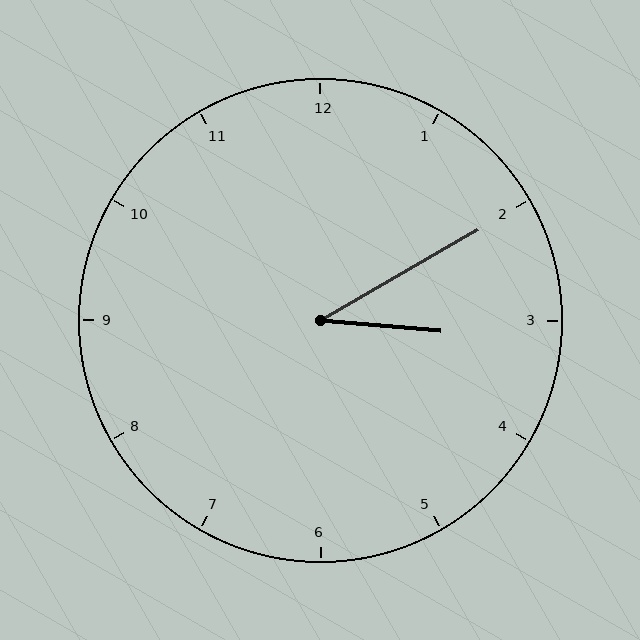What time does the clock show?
3:10.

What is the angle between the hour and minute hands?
Approximately 35 degrees.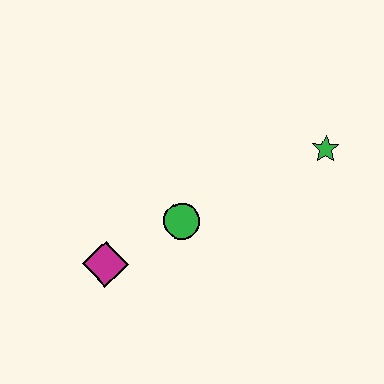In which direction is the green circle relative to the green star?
The green circle is to the left of the green star.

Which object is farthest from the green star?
The magenta diamond is farthest from the green star.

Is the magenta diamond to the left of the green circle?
Yes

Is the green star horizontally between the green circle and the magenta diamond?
No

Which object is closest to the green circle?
The magenta diamond is closest to the green circle.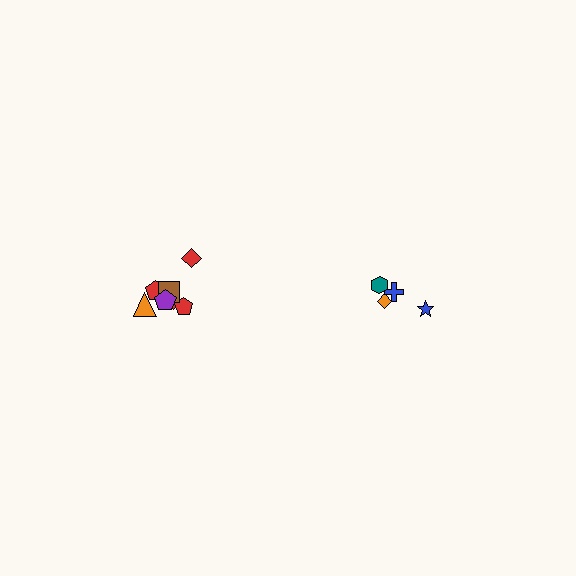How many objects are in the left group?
There are 8 objects.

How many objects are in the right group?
There are 4 objects.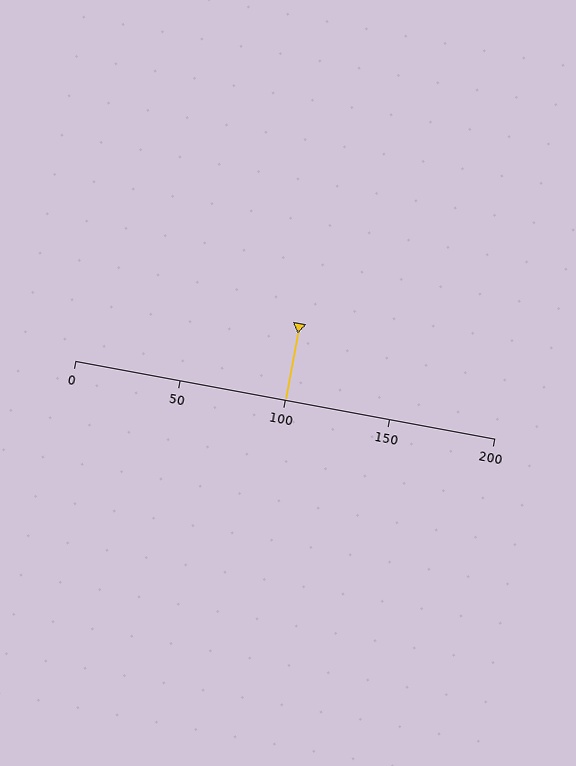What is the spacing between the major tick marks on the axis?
The major ticks are spaced 50 apart.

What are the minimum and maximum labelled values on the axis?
The axis runs from 0 to 200.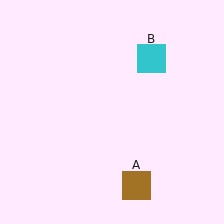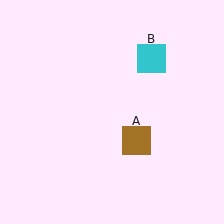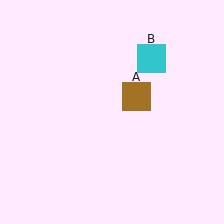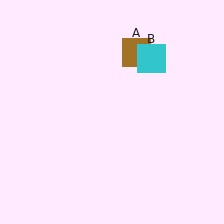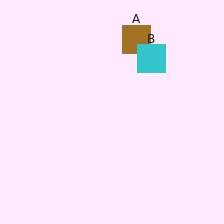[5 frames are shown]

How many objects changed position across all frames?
1 object changed position: brown square (object A).